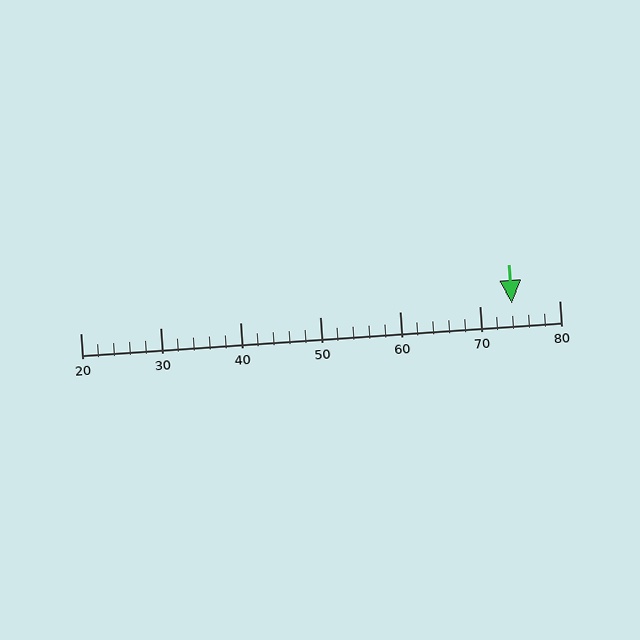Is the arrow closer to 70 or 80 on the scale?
The arrow is closer to 70.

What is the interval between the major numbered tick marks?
The major tick marks are spaced 10 units apart.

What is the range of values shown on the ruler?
The ruler shows values from 20 to 80.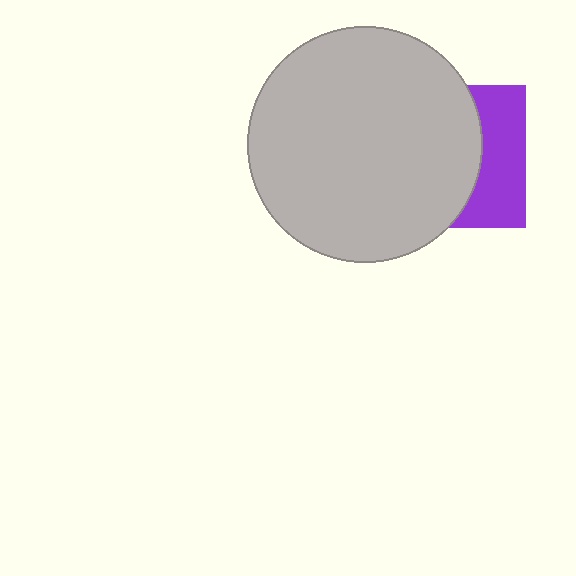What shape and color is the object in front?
The object in front is a light gray circle.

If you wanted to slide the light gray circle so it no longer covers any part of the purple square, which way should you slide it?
Slide it left — that is the most direct way to separate the two shapes.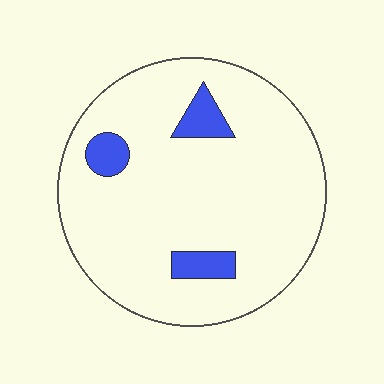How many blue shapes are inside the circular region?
3.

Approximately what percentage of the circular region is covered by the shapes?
Approximately 10%.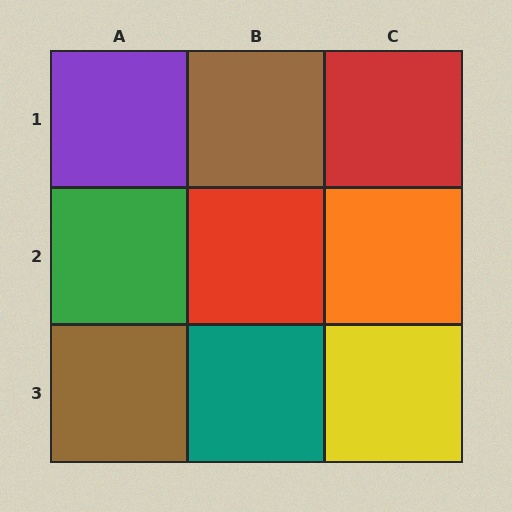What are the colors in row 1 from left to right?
Purple, brown, red.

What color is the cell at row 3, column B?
Teal.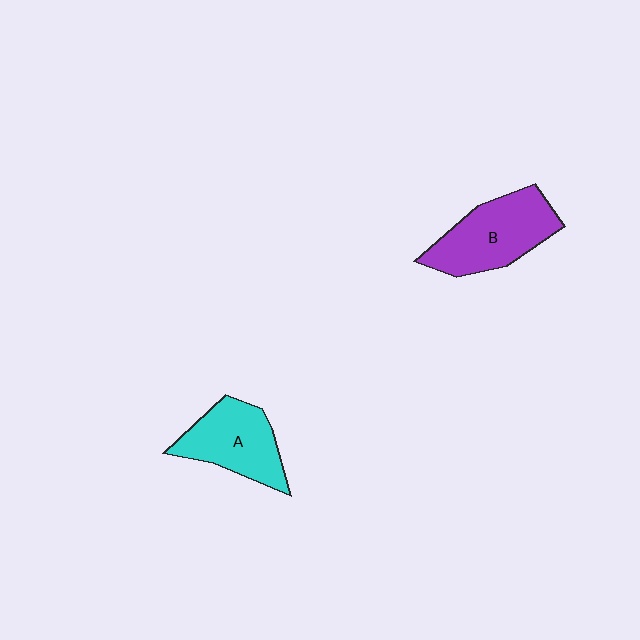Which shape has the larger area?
Shape B (purple).